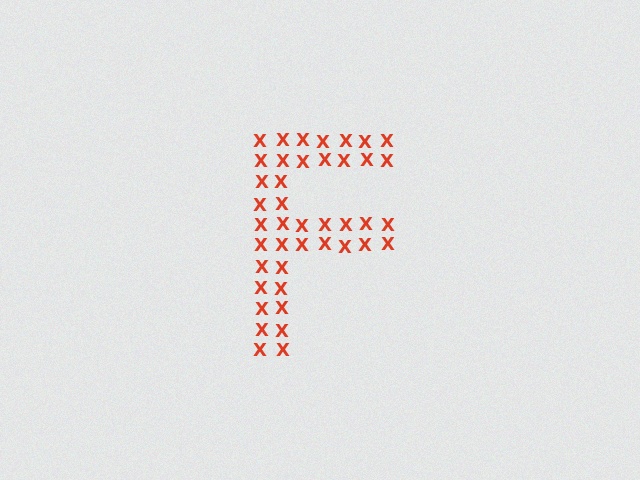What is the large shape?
The large shape is the letter F.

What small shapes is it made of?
It is made of small letter X's.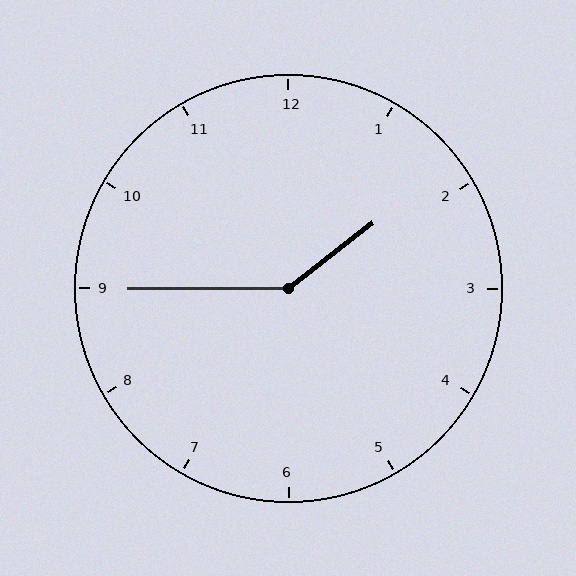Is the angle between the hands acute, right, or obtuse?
It is obtuse.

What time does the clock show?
1:45.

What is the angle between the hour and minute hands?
Approximately 142 degrees.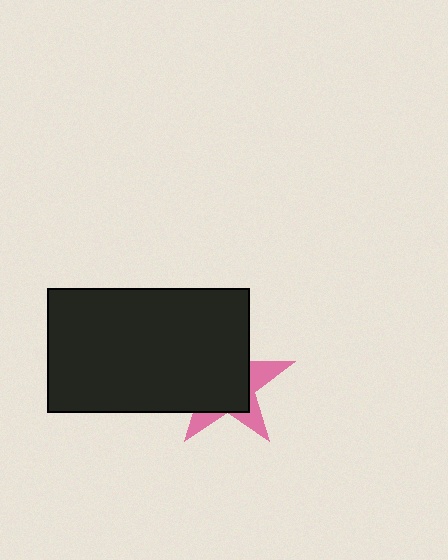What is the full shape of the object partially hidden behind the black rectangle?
The partially hidden object is a pink star.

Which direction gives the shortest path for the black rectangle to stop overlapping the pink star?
Moving toward the upper-left gives the shortest separation.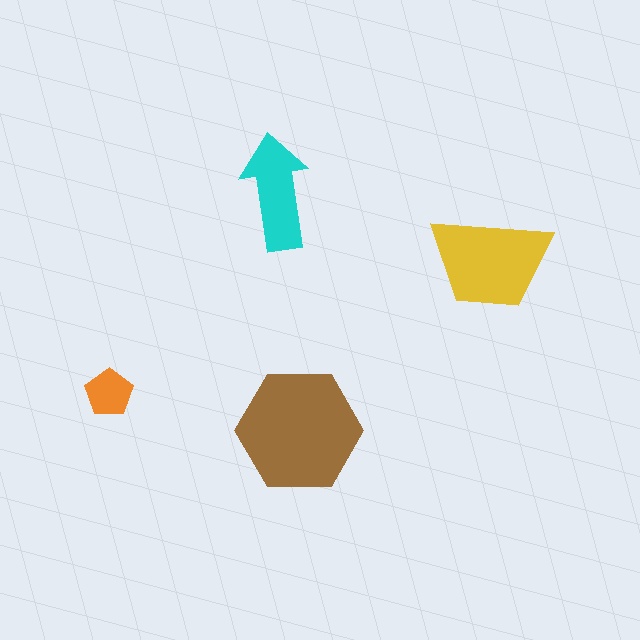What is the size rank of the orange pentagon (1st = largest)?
4th.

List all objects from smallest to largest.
The orange pentagon, the cyan arrow, the yellow trapezoid, the brown hexagon.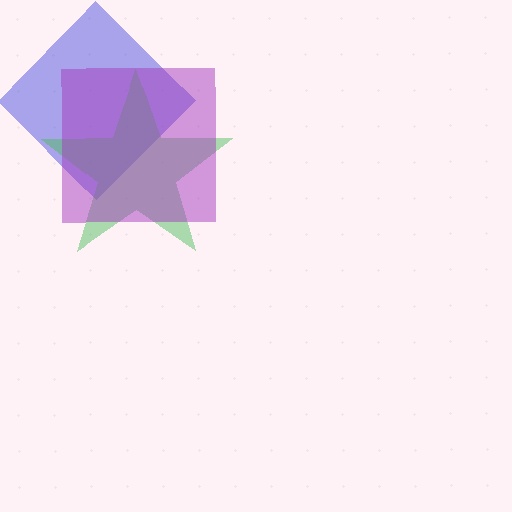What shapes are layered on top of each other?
The layered shapes are: a blue diamond, a green star, a purple square.